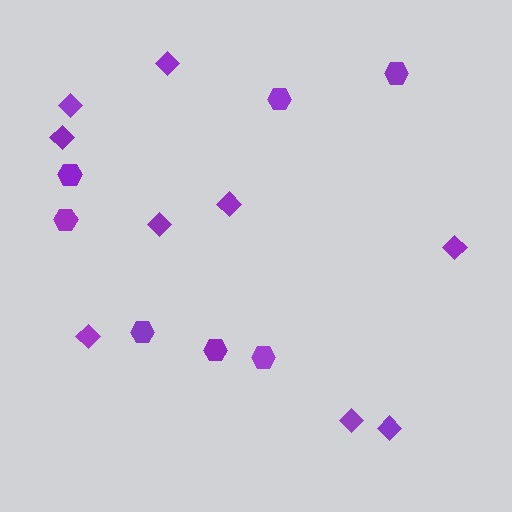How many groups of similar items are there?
There are 2 groups: one group of diamonds (9) and one group of hexagons (7).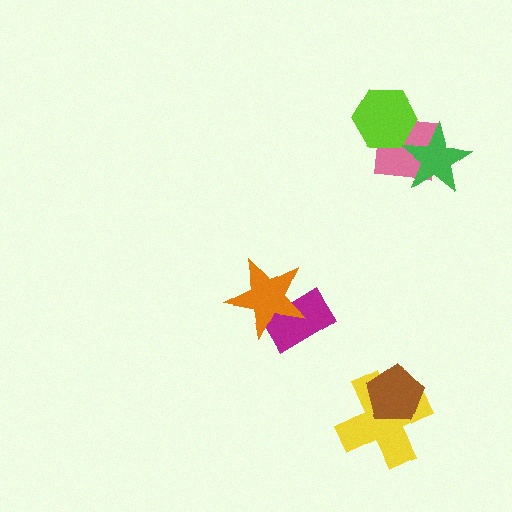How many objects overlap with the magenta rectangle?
1 object overlaps with the magenta rectangle.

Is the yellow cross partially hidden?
Yes, it is partially covered by another shape.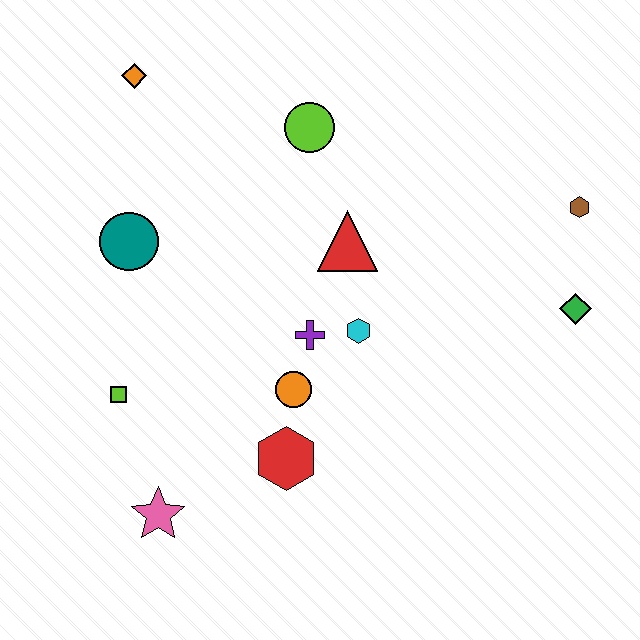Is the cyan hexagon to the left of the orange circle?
No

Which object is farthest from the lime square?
The brown hexagon is farthest from the lime square.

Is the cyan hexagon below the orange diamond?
Yes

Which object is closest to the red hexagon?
The orange circle is closest to the red hexagon.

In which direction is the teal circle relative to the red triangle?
The teal circle is to the left of the red triangle.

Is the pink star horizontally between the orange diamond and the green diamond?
Yes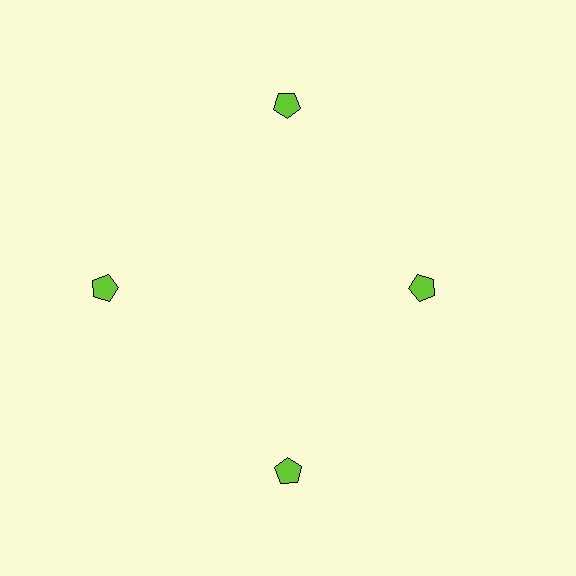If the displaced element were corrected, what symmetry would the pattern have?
It would have 4-fold rotational symmetry — the pattern would map onto itself every 90 degrees.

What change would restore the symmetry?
The symmetry would be restored by moving it outward, back onto the ring so that all 4 pentagons sit at equal angles and equal distance from the center.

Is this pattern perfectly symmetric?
No. The 4 lime pentagons are arranged in a ring, but one element near the 3 o'clock position is pulled inward toward the center, breaking the 4-fold rotational symmetry.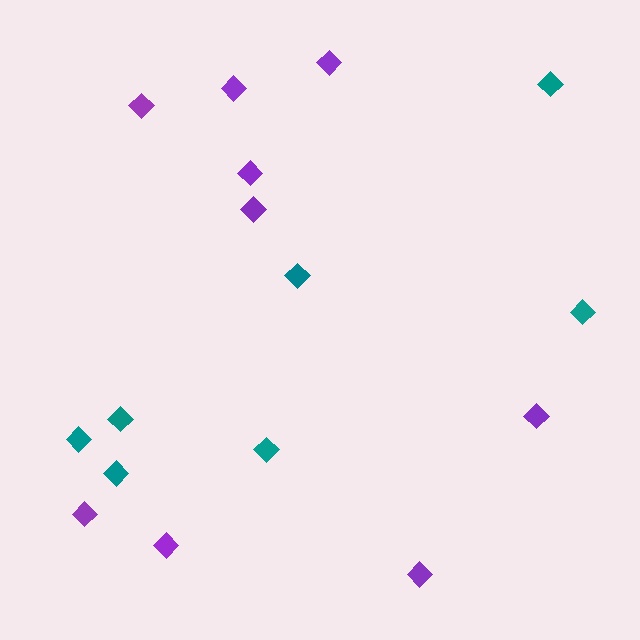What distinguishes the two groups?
There are 2 groups: one group of teal diamonds (7) and one group of purple diamonds (9).